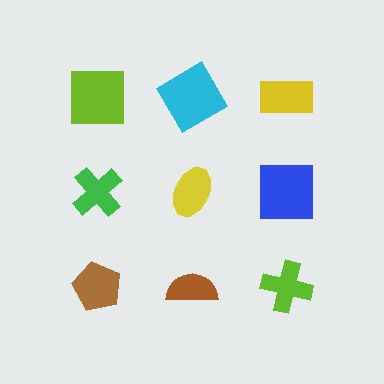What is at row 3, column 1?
A brown pentagon.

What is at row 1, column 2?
A cyan diamond.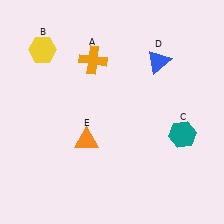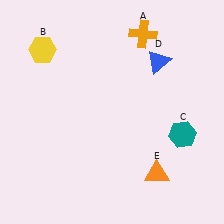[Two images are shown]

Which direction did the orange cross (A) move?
The orange cross (A) moved right.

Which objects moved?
The objects that moved are: the orange cross (A), the orange triangle (E).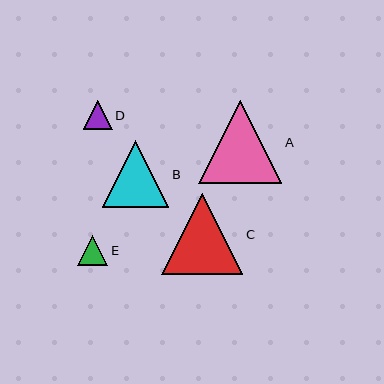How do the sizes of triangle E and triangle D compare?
Triangle E and triangle D are approximately the same size.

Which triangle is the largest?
Triangle A is the largest with a size of approximately 83 pixels.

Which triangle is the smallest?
Triangle D is the smallest with a size of approximately 29 pixels.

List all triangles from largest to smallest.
From largest to smallest: A, C, B, E, D.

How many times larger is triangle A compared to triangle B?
Triangle A is approximately 1.2 times the size of triangle B.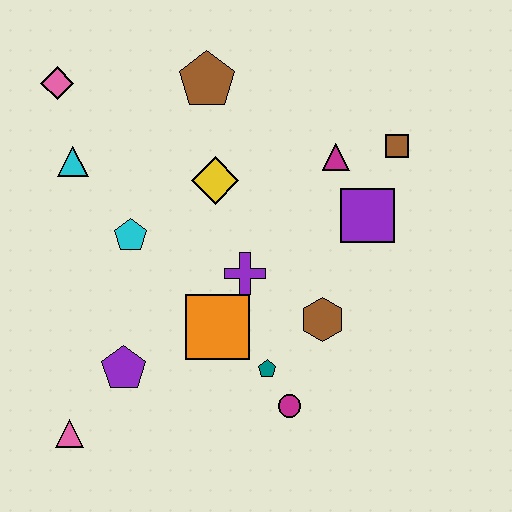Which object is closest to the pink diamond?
The cyan triangle is closest to the pink diamond.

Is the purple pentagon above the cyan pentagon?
No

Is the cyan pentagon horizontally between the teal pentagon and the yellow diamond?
No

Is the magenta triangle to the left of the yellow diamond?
No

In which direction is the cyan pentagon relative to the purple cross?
The cyan pentagon is to the left of the purple cross.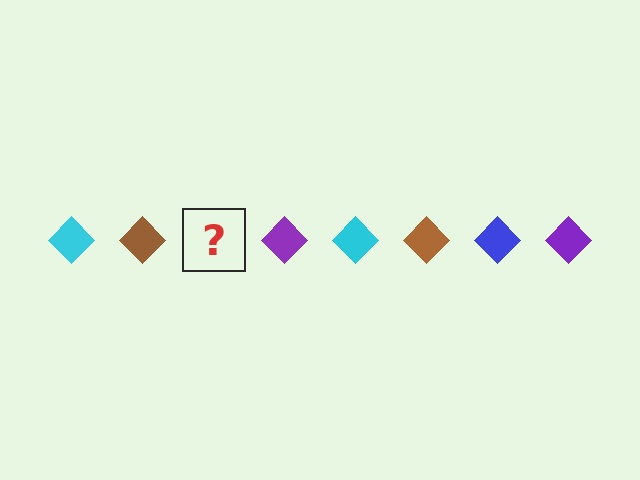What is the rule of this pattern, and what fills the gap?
The rule is that the pattern cycles through cyan, brown, blue, purple diamonds. The gap should be filled with a blue diamond.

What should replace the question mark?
The question mark should be replaced with a blue diamond.